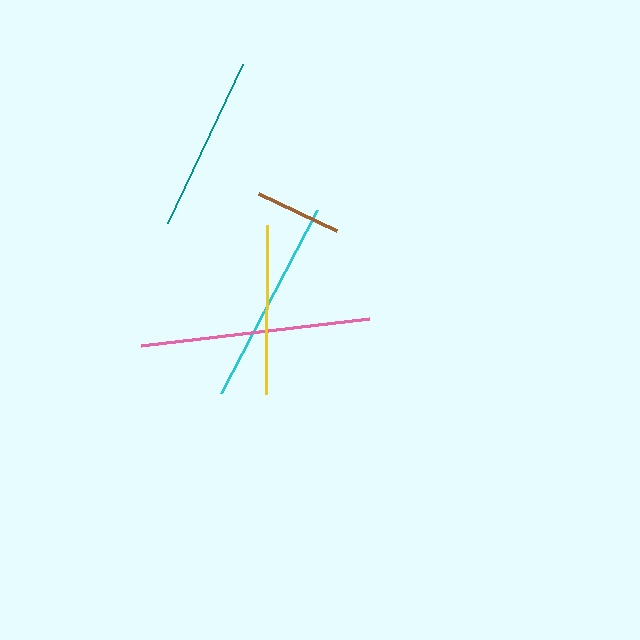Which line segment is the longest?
The pink line is the longest at approximately 229 pixels.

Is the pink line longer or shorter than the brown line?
The pink line is longer than the brown line.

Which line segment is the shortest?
The brown line is the shortest at approximately 86 pixels.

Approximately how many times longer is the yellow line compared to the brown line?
The yellow line is approximately 2.0 times the length of the brown line.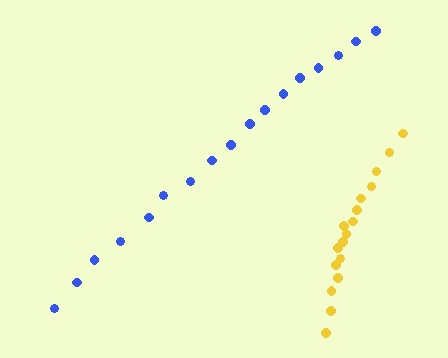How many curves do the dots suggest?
There are 2 distinct paths.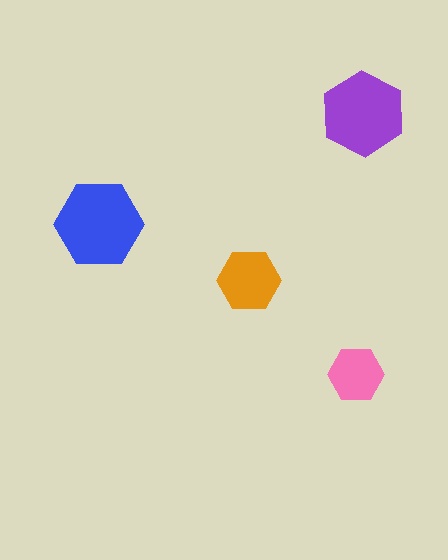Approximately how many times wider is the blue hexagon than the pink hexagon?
About 1.5 times wider.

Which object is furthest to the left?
The blue hexagon is leftmost.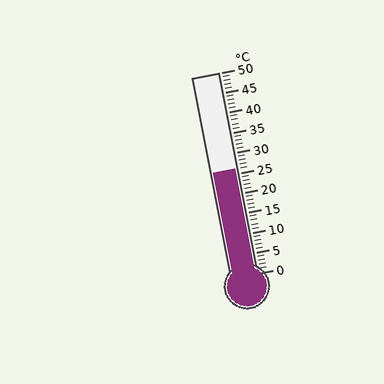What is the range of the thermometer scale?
The thermometer scale ranges from 0°C to 50°C.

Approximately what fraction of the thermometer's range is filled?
The thermometer is filled to approximately 50% of its range.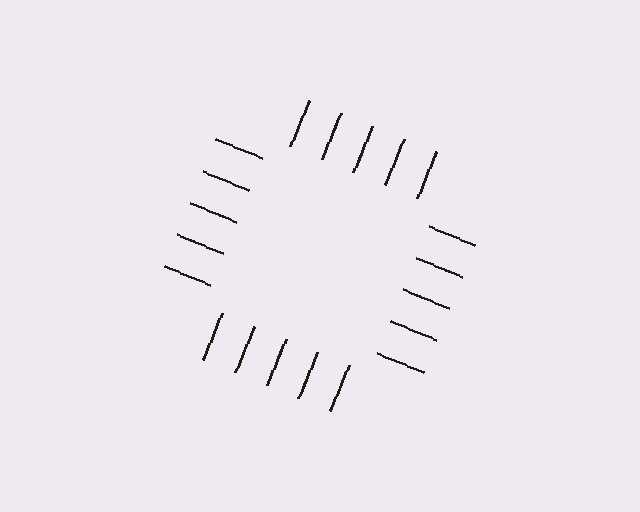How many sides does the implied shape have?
4 sides — the line-ends trace a square.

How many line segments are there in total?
20 — 5 along each of the 4 edges.